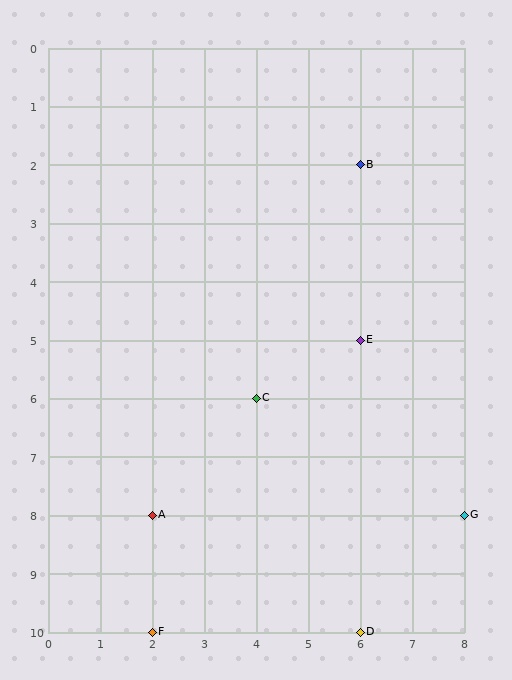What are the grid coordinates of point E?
Point E is at grid coordinates (6, 5).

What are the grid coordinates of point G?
Point G is at grid coordinates (8, 8).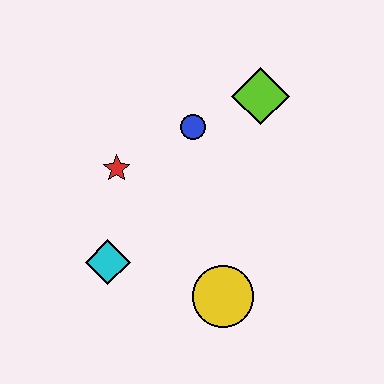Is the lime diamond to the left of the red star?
No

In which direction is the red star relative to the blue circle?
The red star is to the left of the blue circle.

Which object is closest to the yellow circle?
The cyan diamond is closest to the yellow circle.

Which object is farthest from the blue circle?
The yellow circle is farthest from the blue circle.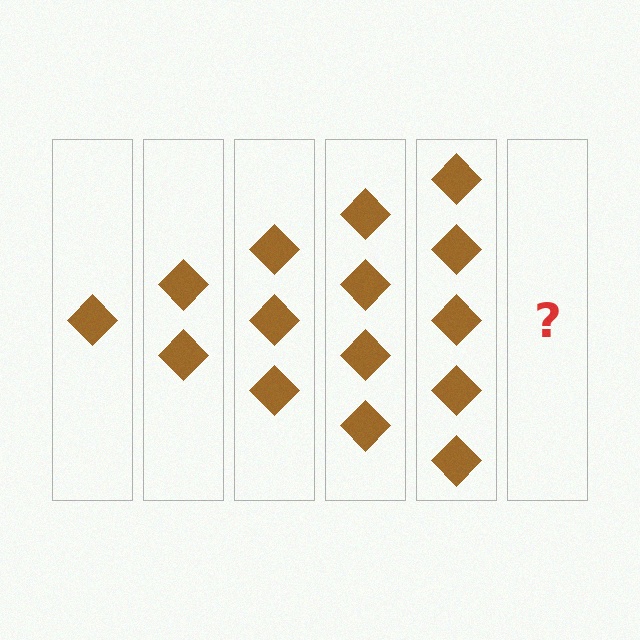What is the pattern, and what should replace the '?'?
The pattern is that each step adds one more diamond. The '?' should be 6 diamonds.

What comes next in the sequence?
The next element should be 6 diamonds.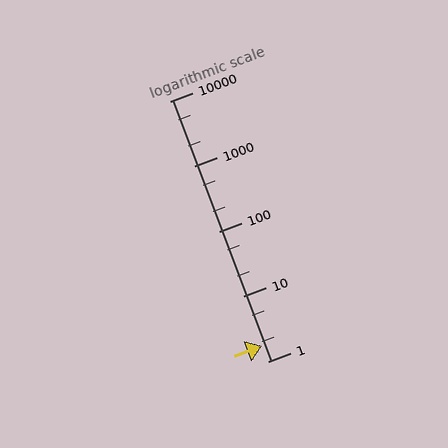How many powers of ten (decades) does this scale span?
The scale spans 4 decades, from 1 to 10000.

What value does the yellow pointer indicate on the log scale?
The pointer indicates approximately 1.7.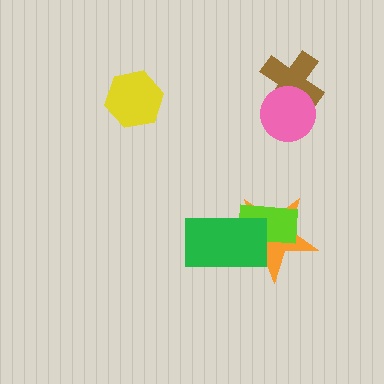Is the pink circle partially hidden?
No, no other shape covers it.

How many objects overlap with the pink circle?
1 object overlaps with the pink circle.